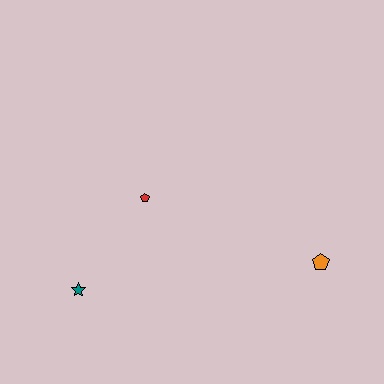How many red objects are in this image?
There is 1 red object.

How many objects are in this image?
There are 3 objects.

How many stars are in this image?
There is 1 star.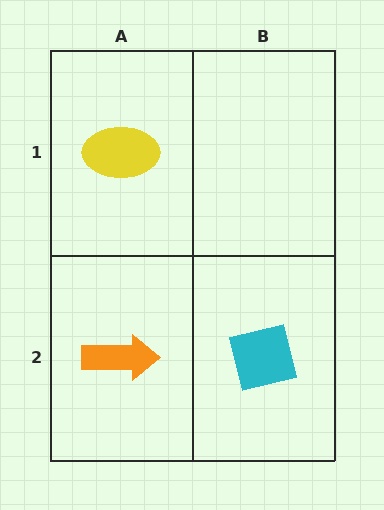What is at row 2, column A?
An orange arrow.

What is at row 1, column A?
A yellow ellipse.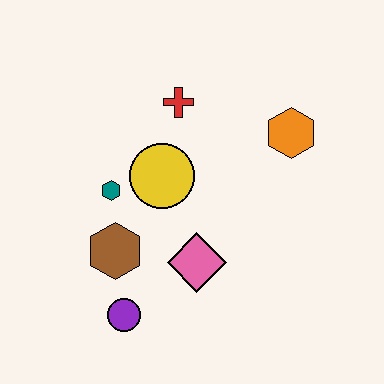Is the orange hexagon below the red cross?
Yes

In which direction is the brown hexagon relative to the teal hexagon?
The brown hexagon is below the teal hexagon.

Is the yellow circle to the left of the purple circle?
No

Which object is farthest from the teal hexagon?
The orange hexagon is farthest from the teal hexagon.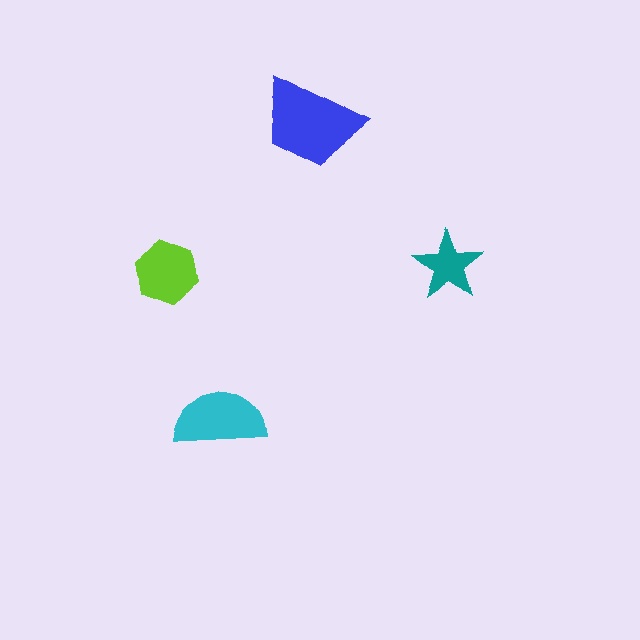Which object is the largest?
The blue trapezoid.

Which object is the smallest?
The teal star.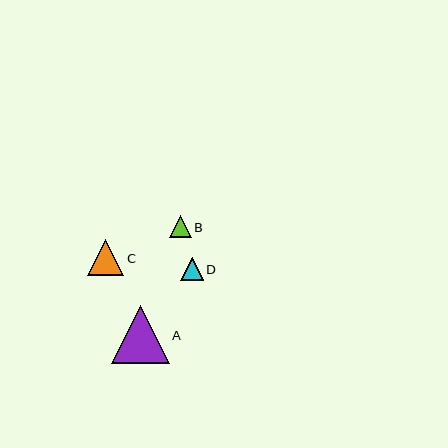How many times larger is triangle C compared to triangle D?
Triangle C is approximately 1.6 times the size of triangle D.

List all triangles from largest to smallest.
From largest to smallest: A, C, D, B.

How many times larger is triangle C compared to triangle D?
Triangle C is approximately 1.6 times the size of triangle D.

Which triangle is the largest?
Triangle A is the largest with a size of approximately 58 pixels.